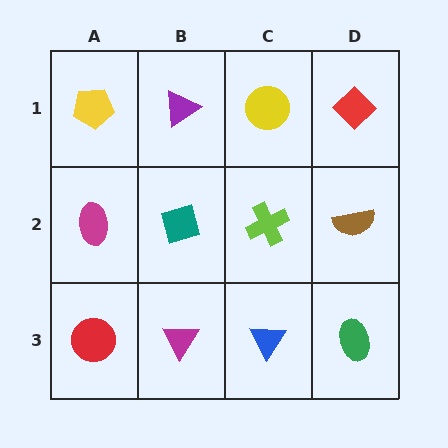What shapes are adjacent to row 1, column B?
A teal diamond (row 2, column B), a yellow pentagon (row 1, column A), a yellow circle (row 1, column C).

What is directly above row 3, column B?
A teal diamond.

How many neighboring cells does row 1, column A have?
2.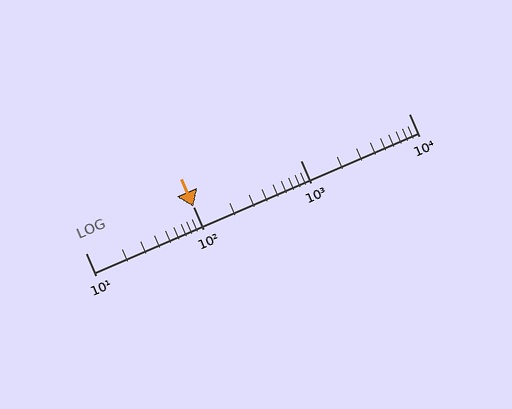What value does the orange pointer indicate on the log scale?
The pointer indicates approximately 100.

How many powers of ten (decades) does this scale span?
The scale spans 3 decades, from 10 to 10000.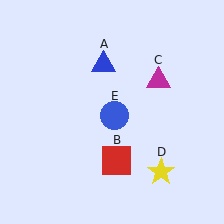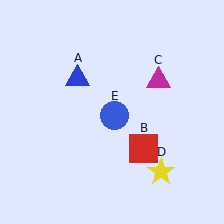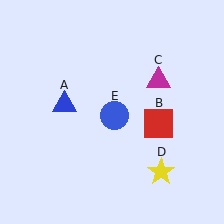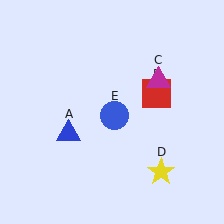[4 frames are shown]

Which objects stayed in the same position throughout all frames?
Magenta triangle (object C) and yellow star (object D) and blue circle (object E) remained stationary.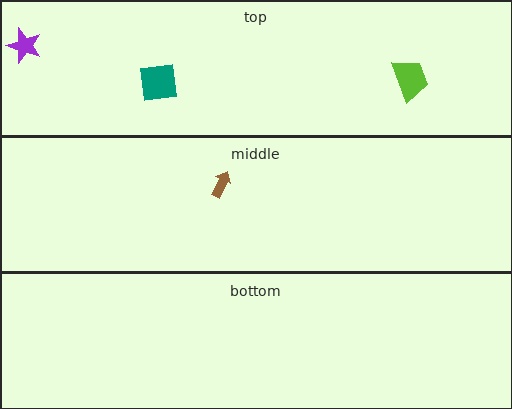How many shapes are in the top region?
3.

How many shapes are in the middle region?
1.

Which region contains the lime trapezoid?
The top region.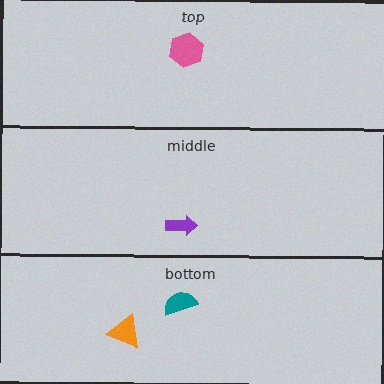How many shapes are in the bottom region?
2.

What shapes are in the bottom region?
The teal semicircle, the orange triangle.